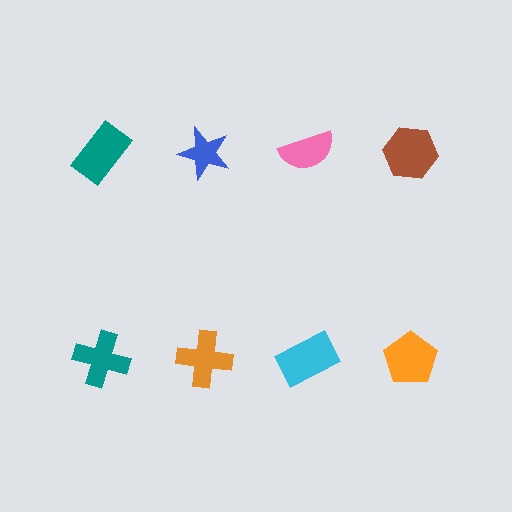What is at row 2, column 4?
An orange pentagon.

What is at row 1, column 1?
A teal rectangle.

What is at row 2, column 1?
A teal cross.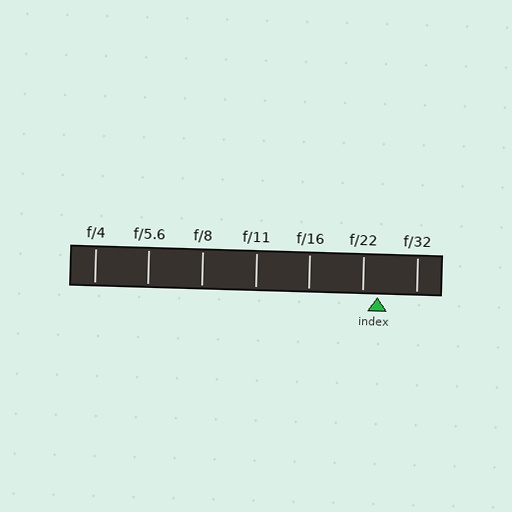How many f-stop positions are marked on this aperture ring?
There are 7 f-stop positions marked.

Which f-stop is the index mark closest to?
The index mark is closest to f/22.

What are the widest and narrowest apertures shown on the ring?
The widest aperture shown is f/4 and the narrowest is f/32.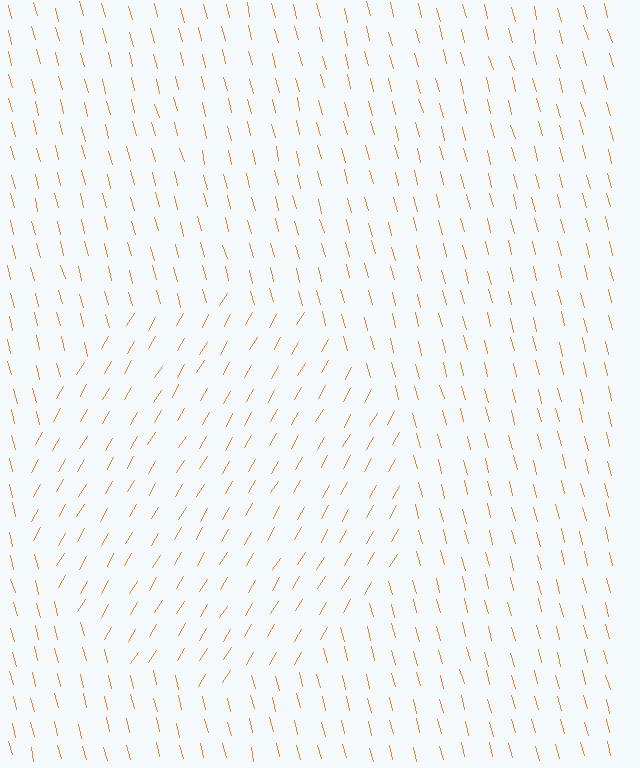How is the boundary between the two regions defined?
The boundary is defined purely by a change in line orientation (approximately 45 degrees difference). All lines are the same color and thickness.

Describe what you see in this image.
The image is filled with small orange line segments. A circle region in the image has lines oriented differently from the surrounding lines, creating a visible texture boundary.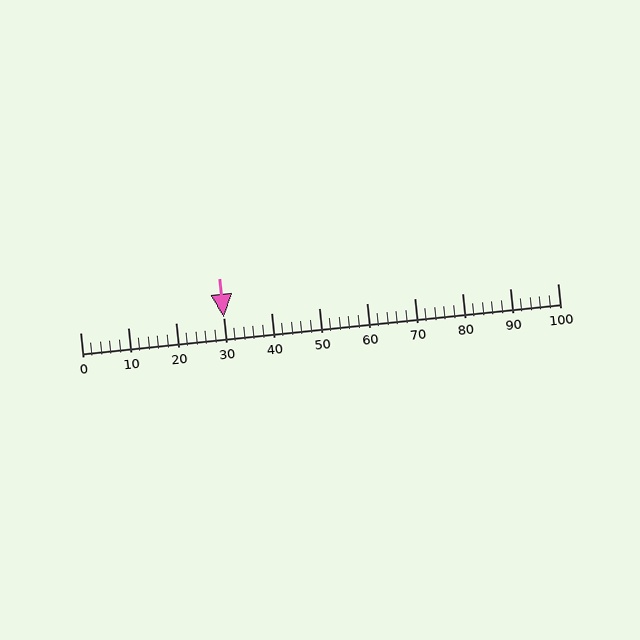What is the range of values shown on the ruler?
The ruler shows values from 0 to 100.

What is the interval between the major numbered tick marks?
The major tick marks are spaced 10 units apart.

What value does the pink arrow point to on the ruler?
The pink arrow points to approximately 30.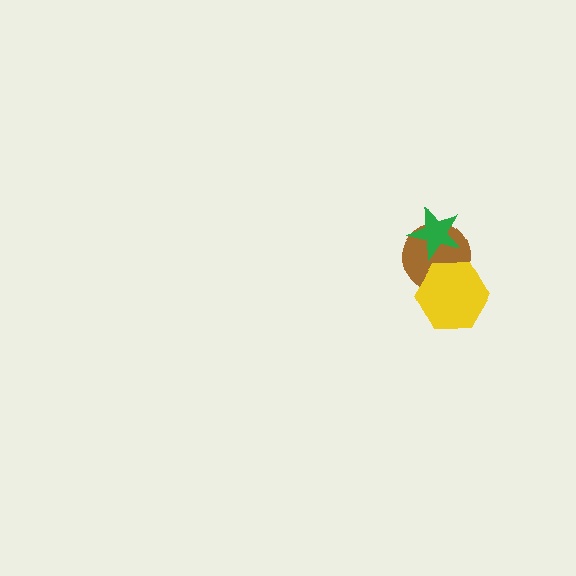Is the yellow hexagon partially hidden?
No, no other shape covers it.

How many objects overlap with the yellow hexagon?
1 object overlaps with the yellow hexagon.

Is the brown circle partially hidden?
Yes, it is partially covered by another shape.